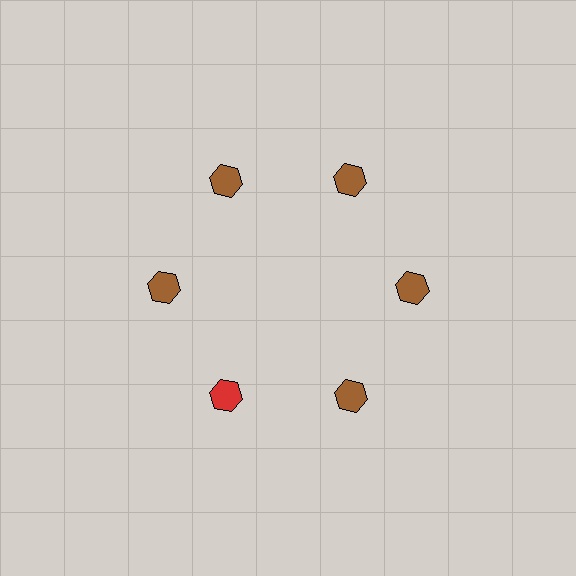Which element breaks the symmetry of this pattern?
The red hexagon at roughly the 7 o'clock position breaks the symmetry. All other shapes are brown hexagons.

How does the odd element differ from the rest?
It has a different color: red instead of brown.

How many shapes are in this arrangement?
There are 6 shapes arranged in a ring pattern.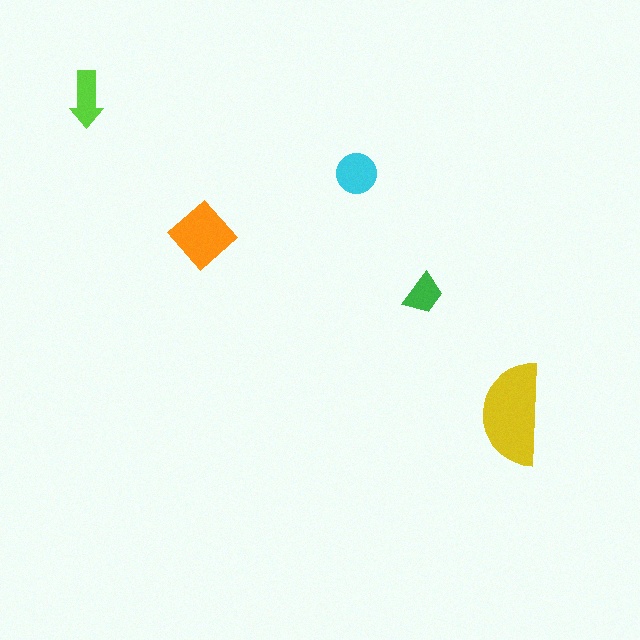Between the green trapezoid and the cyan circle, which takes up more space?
The cyan circle.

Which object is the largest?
The yellow semicircle.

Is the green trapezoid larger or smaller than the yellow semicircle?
Smaller.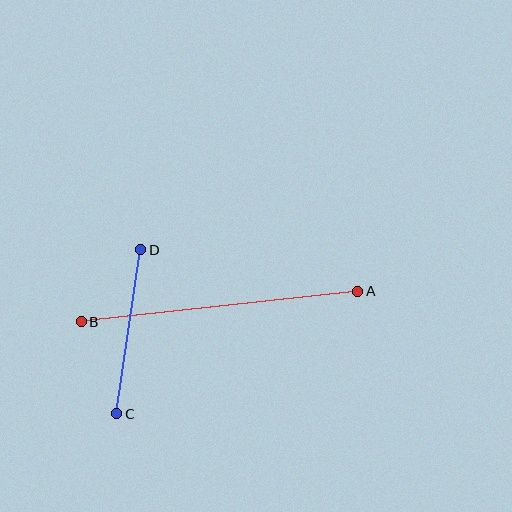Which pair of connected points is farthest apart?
Points A and B are farthest apart.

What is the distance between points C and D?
The distance is approximately 166 pixels.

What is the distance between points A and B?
The distance is approximately 278 pixels.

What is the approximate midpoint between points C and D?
The midpoint is at approximately (129, 332) pixels.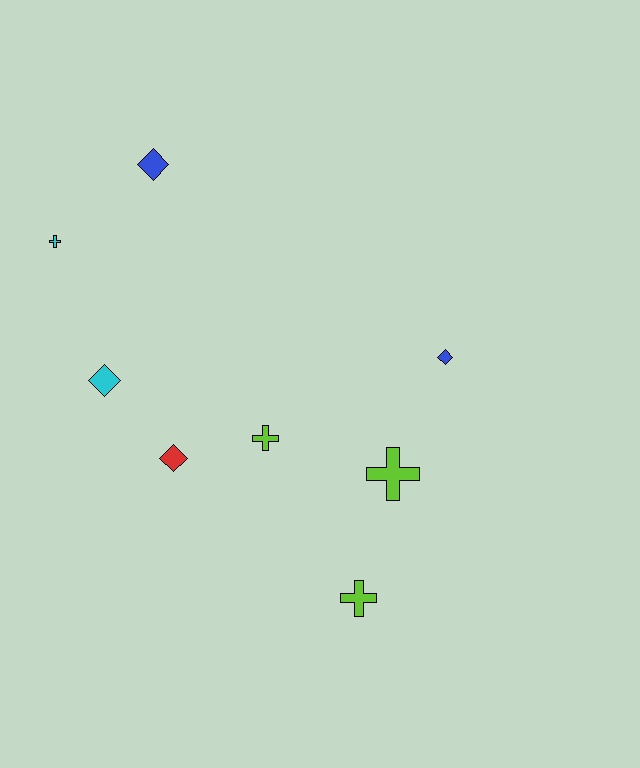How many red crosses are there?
There are no red crosses.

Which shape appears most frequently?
Cross, with 4 objects.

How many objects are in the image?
There are 8 objects.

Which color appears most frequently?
Lime, with 3 objects.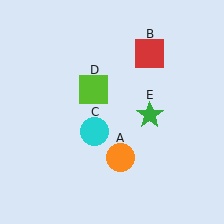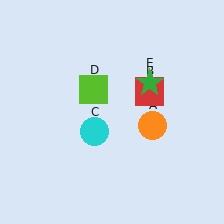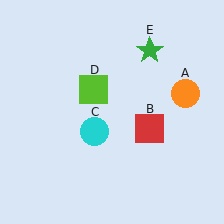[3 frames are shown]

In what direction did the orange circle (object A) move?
The orange circle (object A) moved up and to the right.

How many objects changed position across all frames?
3 objects changed position: orange circle (object A), red square (object B), green star (object E).